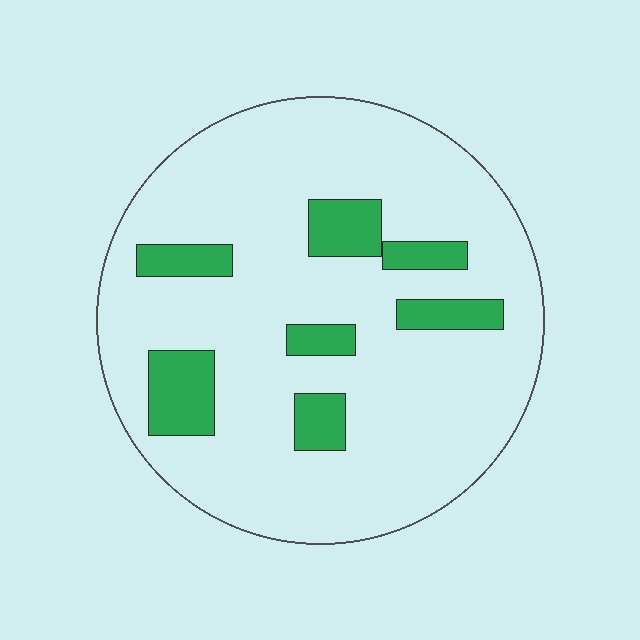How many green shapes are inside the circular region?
7.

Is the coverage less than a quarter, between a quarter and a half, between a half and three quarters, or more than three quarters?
Less than a quarter.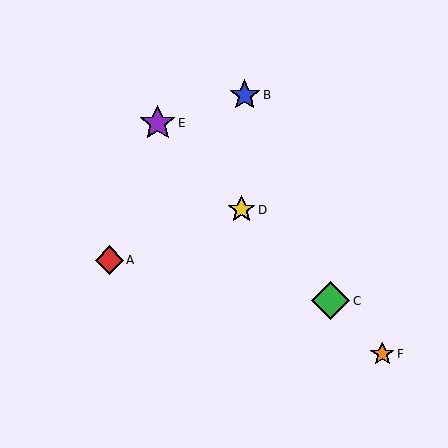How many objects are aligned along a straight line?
4 objects (C, D, E, F) are aligned along a straight line.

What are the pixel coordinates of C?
Object C is at (331, 301).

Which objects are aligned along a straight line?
Objects C, D, E, F are aligned along a straight line.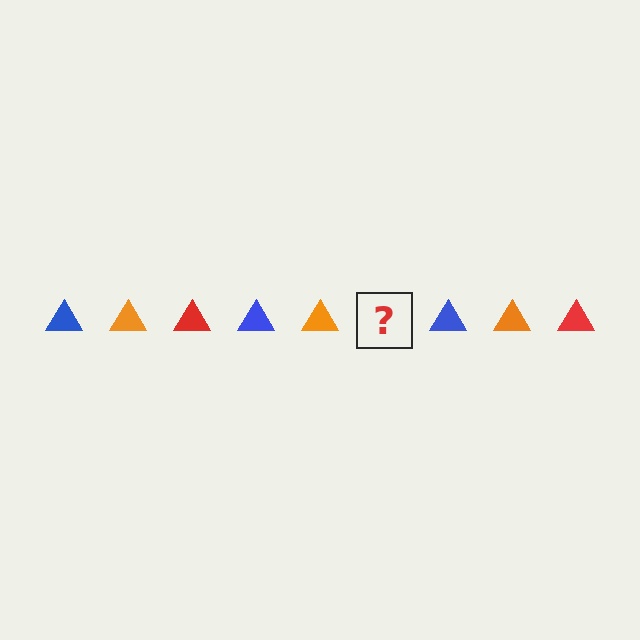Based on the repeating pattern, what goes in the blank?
The blank should be a red triangle.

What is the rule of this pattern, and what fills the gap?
The rule is that the pattern cycles through blue, orange, red triangles. The gap should be filled with a red triangle.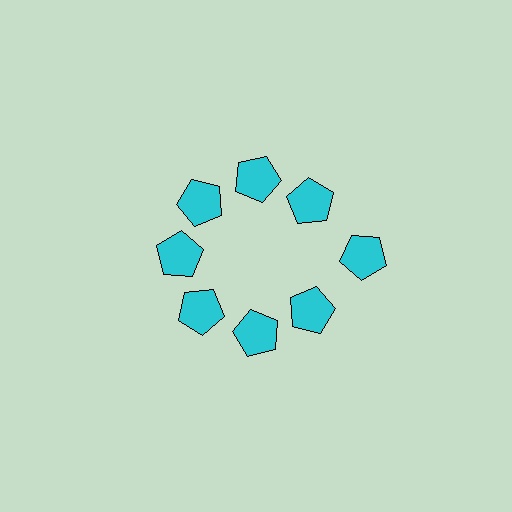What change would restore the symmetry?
The symmetry would be restored by moving it inward, back onto the ring so that all 8 pentagons sit at equal angles and equal distance from the center.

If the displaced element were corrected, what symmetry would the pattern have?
It would have 8-fold rotational symmetry — the pattern would map onto itself every 45 degrees.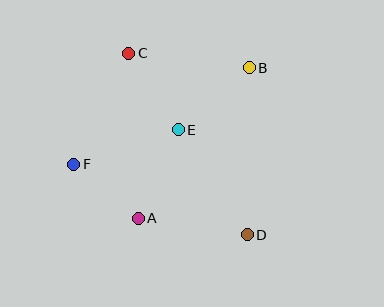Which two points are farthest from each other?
Points C and D are farthest from each other.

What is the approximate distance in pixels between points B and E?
The distance between B and E is approximately 94 pixels.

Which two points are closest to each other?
Points A and F are closest to each other.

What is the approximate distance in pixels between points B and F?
The distance between B and F is approximately 200 pixels.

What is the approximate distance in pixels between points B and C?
The distance between B and C is approximately 122 pixels.